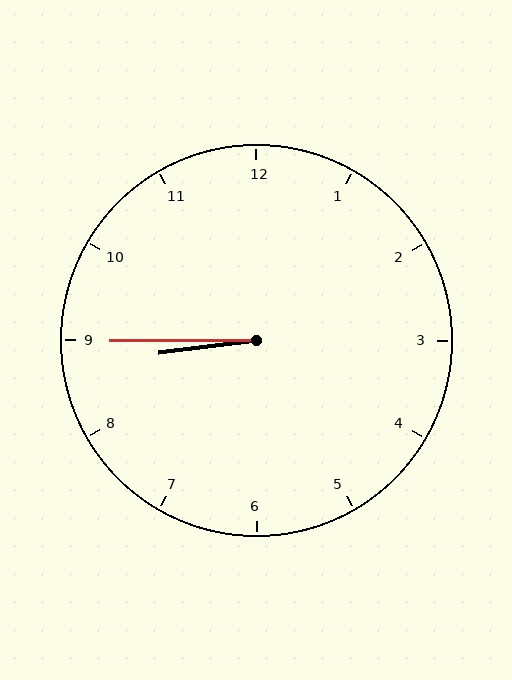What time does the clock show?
8:45.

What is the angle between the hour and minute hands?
Approximately 8 degrees.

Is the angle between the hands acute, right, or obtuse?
It is acute.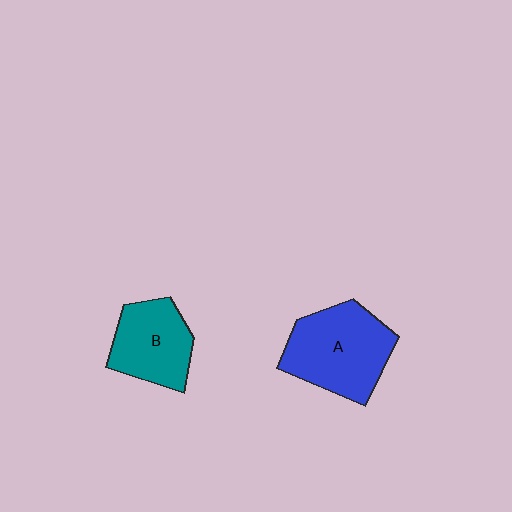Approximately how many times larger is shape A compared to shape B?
Approximately 1.3 times.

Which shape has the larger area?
Shape A (blue).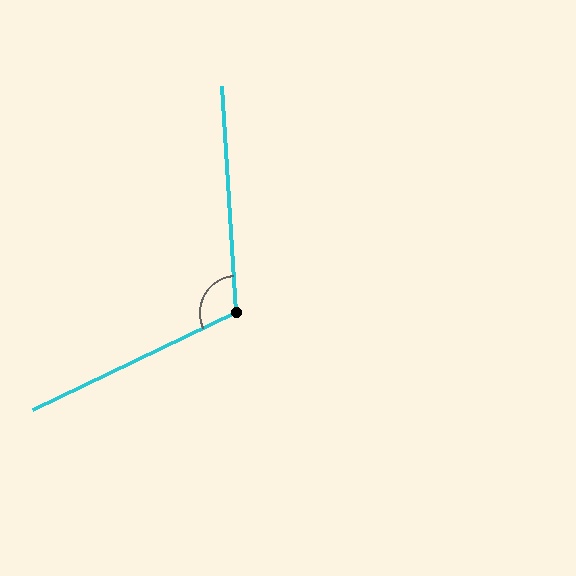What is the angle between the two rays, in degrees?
Approximately 112 degrees.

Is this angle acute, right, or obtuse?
It is obtuse.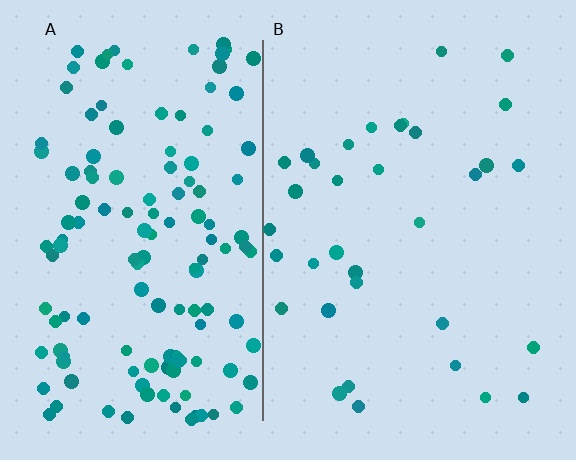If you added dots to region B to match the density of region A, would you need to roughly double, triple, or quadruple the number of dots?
Approximately quadruple.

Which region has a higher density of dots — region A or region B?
A (the left).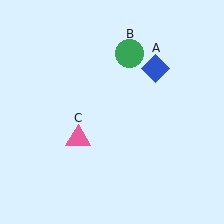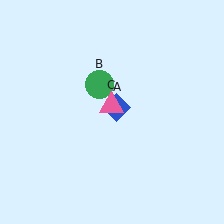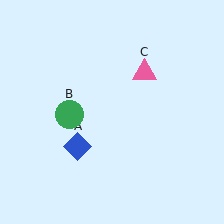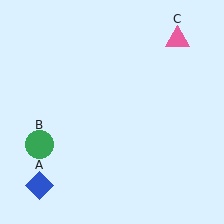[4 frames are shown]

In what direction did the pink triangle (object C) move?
The pink triangle (object C) moved up and to the right.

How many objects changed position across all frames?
3 objects changed position: blue diamond (object A), green circle (object B), pink triangle (object C).